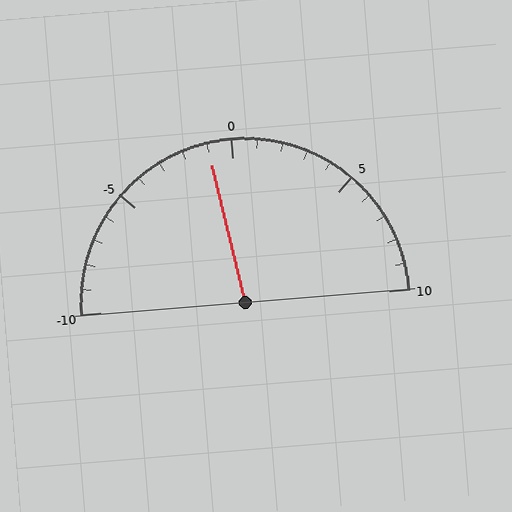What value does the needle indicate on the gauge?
The needle indicates approximately -1.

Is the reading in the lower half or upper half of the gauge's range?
The reading is in the lower half of the range (-10 to 10).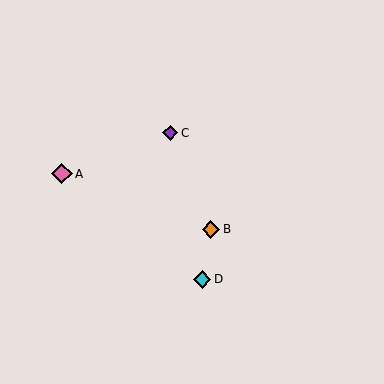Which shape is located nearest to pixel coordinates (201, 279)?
The cyan diamond (labeled D) at (202, 279) is nearest to that location.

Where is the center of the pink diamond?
The center of the pink diamond is at (62, 174).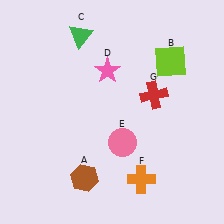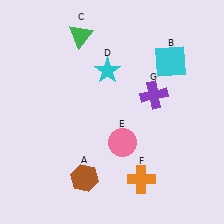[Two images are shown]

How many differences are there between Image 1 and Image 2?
There are 3 differences between the two images.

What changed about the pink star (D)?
In Image 1, D is pink. In Image 2, it changed to cyan.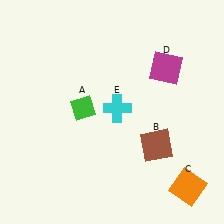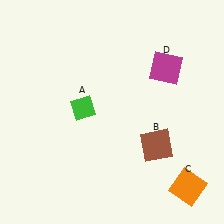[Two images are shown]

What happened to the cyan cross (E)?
The cyan cross (E) was removed in Image 2. It was in the top-right area of Image 1.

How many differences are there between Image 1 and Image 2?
There is 1 difference between the two images.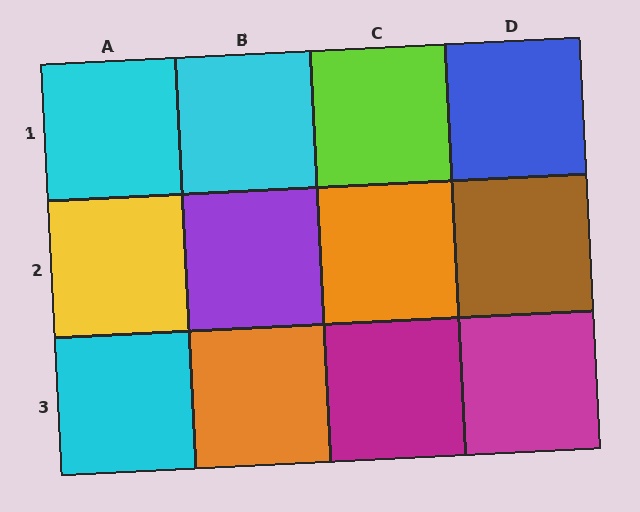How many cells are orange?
2 cells are orange.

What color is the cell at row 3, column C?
Magenta.